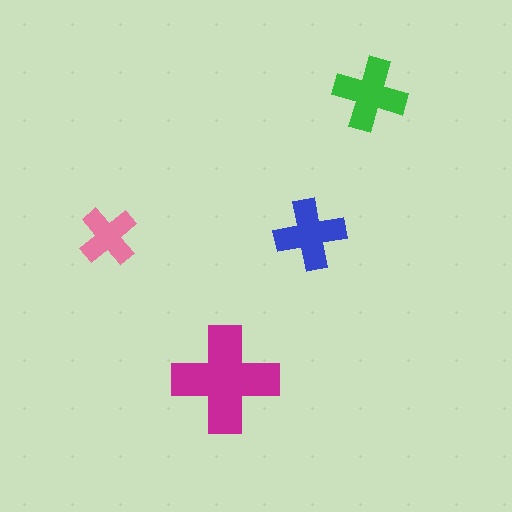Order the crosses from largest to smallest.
the magenta one, the green one, the blue one, the pink one.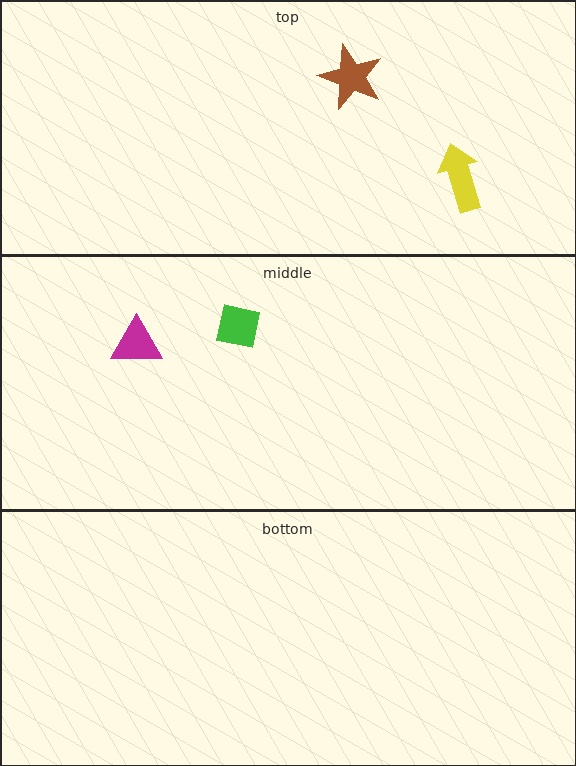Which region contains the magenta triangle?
The middle region.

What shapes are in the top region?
The brown star, the yellow arrow.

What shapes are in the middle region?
The magenta triangle, the green square.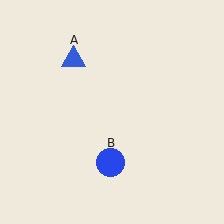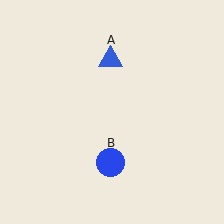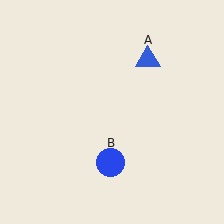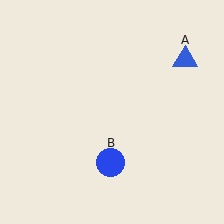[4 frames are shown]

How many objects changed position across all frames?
1 object changed position: blue triangle (object A).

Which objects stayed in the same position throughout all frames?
Blue circle (object B) remained stationary.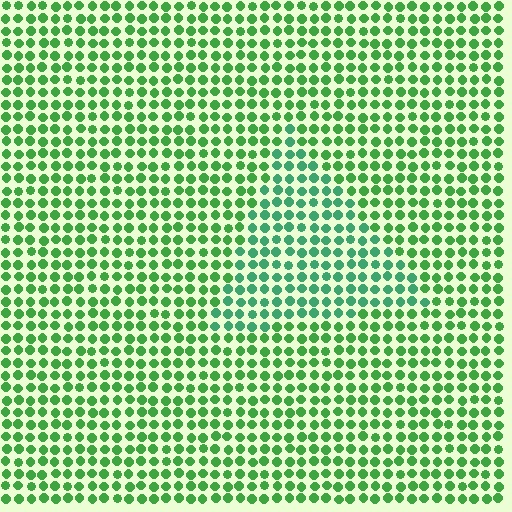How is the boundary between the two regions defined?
The boundary is defined purely by a slight shift in hue (about 26 degrees). Spacing, size, and orientation are identical on both sides.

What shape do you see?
I see a triangle.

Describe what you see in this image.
The image is filled with small green elements in a uniform arrangement. A triangle-shaped region is visible where the elements are tinted to a slightly different hue, forming a subtle color boundary.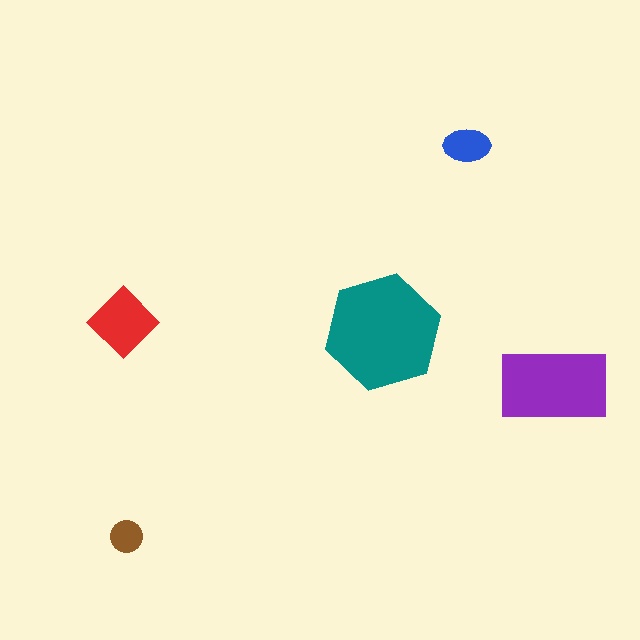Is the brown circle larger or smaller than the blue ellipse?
Smaller.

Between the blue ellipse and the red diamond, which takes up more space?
The red diamond.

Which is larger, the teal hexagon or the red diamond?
The teal hexagon.